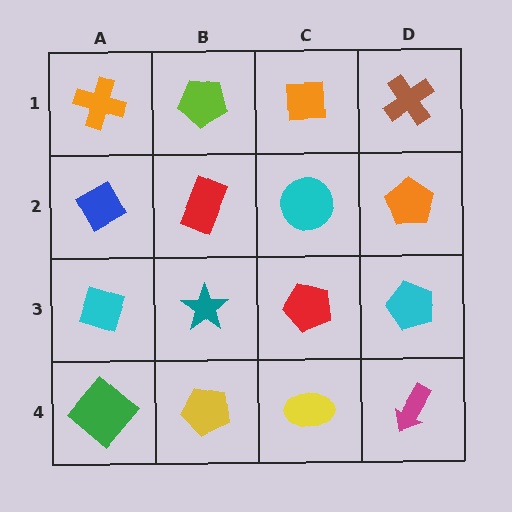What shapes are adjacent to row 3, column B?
A red rectangle (row 2, column B), a yellow pentagon (row 4, column B), a cyan diamond (row 3, column A), a red pentagon (row 3, column C).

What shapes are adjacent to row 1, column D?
An orange pentagon (row 2, column D), an orange square (row 1, column C).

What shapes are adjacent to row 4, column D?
A cyan pentagon (row 3, column D), a yellow ellipse (row 4, column C).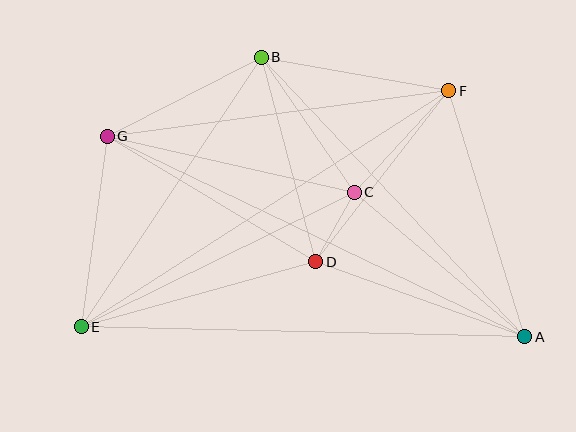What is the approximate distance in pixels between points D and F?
The distance between D and F is approximately 217 pixels.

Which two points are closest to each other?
Points C and D are closest to each other.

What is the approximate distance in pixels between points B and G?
The distance between B and G is approximately 173 pixels.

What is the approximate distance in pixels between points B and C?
The distance between B and C is approximately 164 pixels.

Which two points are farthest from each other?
Points A and G are farthest from each other.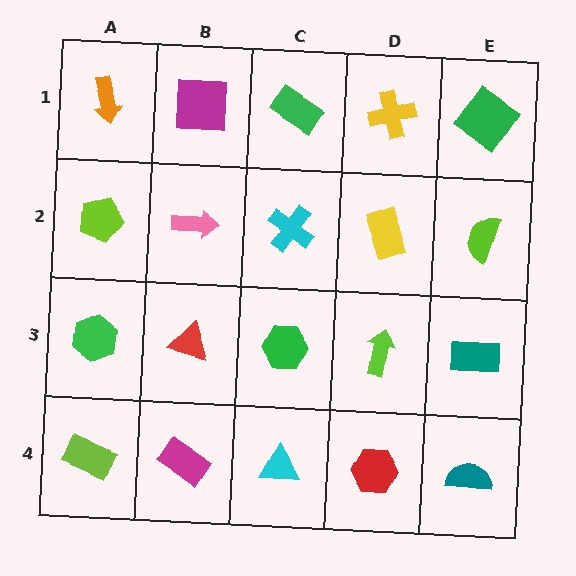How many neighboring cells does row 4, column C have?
3.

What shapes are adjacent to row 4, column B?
A red triangle (row 3, column B), a lime rectangle (row 4, column A), a cyan triangle (row 4, column C).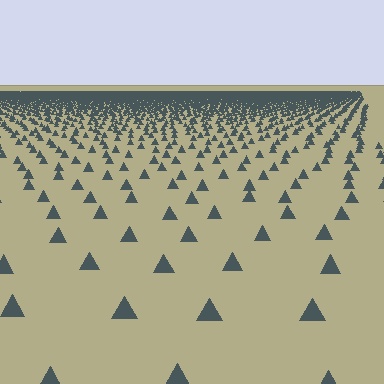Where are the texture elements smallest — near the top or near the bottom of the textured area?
Near the top.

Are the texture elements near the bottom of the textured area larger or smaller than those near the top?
Larger. Near the bottom, elements are closer to the viewer and appear at a bigger on-screen size.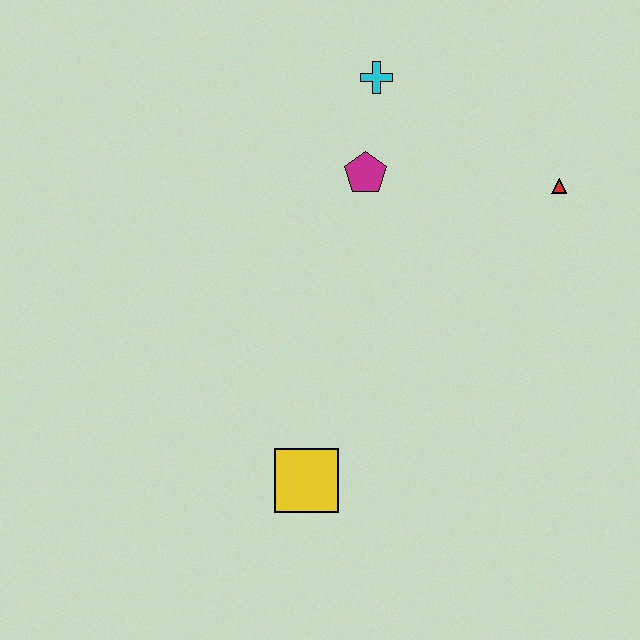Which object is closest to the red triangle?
The magenta pentagon is closest to the red triangle.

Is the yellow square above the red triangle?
No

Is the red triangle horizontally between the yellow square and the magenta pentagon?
No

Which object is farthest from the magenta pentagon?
The yellow square is farthest from the magenta pentagon.